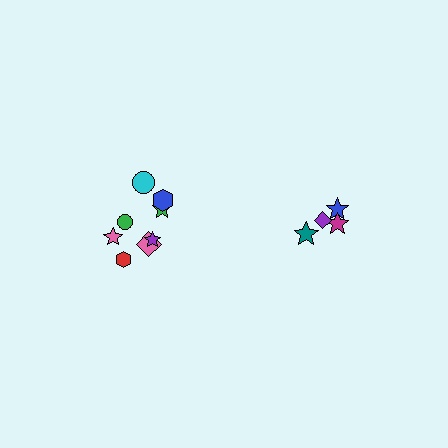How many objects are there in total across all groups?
There are 12 objects.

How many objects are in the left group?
There are 8 objects.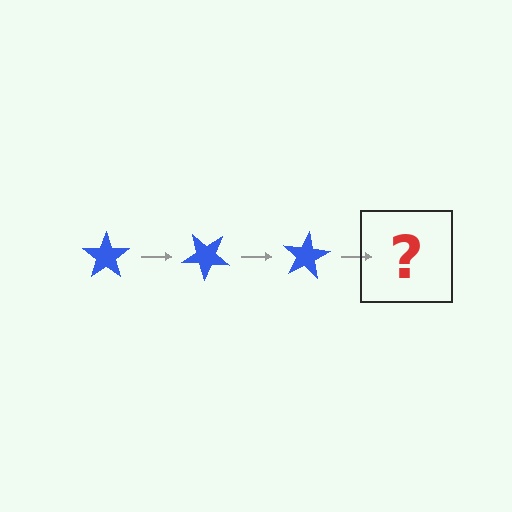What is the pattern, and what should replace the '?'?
The pattern is that the star rotates 40 degrees each step. The '?' should be a blue star rotated 120 degrees.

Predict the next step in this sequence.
The next step is a blue star rotated 120 degrees.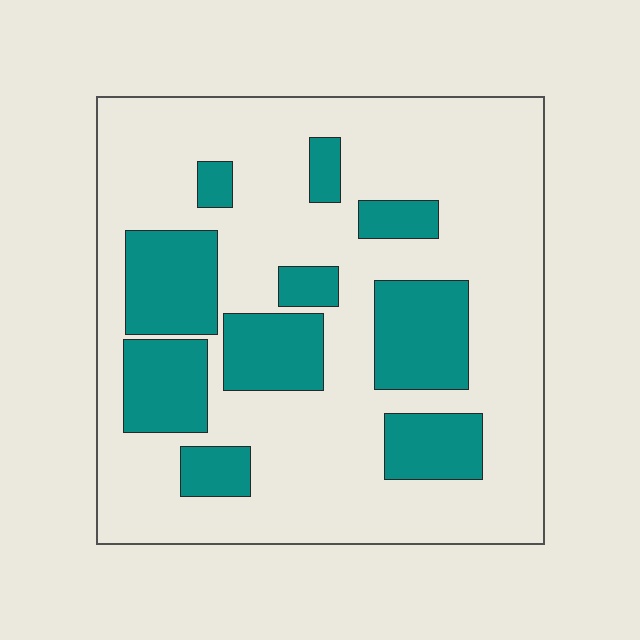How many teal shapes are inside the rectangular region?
10.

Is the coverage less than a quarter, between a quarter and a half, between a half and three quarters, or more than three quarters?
Between a quarter and a half.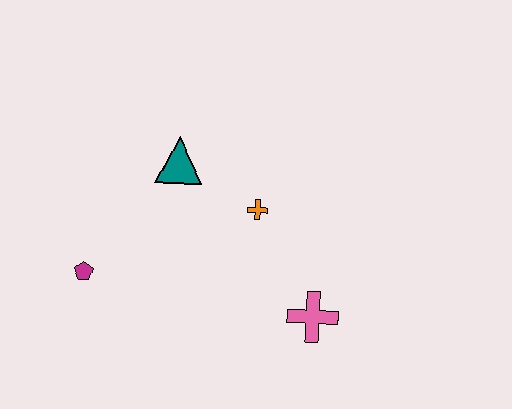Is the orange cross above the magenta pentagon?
Yes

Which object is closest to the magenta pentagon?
The teal triangle is closest to the magenta pentagon.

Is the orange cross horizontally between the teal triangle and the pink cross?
Yes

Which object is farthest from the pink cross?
The magenta pentagon is farthest from the pink cross.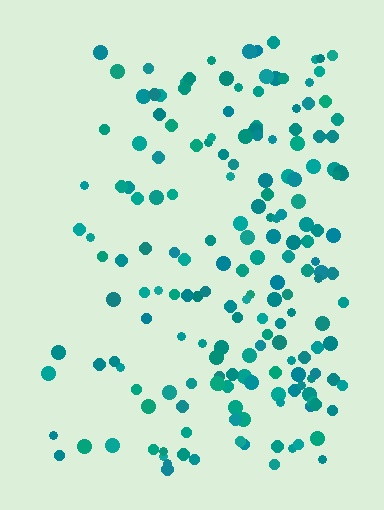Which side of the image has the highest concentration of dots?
The right.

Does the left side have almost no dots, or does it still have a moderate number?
Still a moderate number, just noticeably fewer than the right.